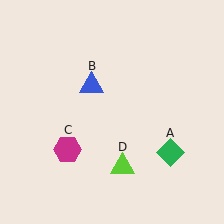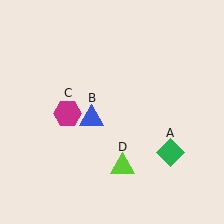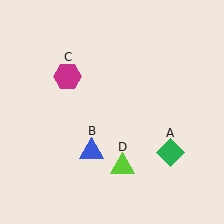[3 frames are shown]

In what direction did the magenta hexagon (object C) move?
The magenta hexagon (object C) moved up.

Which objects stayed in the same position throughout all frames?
Green diamond (object A) and lime triangle (object D) remained stationary.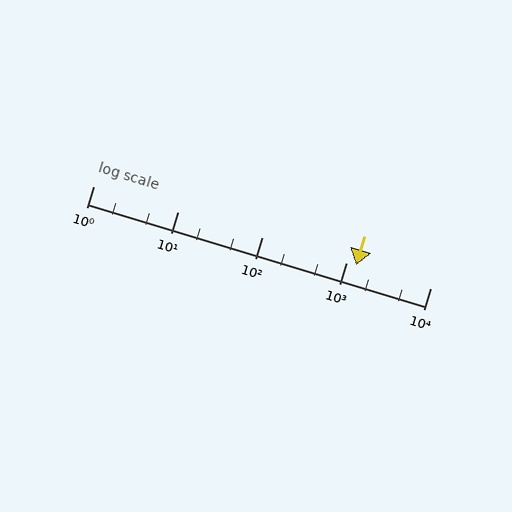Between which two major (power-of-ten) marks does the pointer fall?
The pointer is between 1000 and 10000.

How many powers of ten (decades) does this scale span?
The scale spans 4 decades, from 1 to 10000.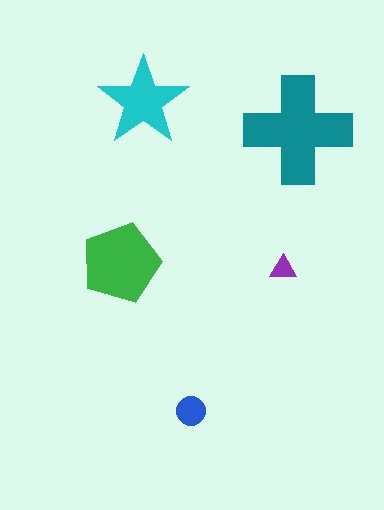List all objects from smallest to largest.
The purple triangle, the blue circle, the cyan star, the green pentagon, the teal cross.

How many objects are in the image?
There are 5 objects in the image.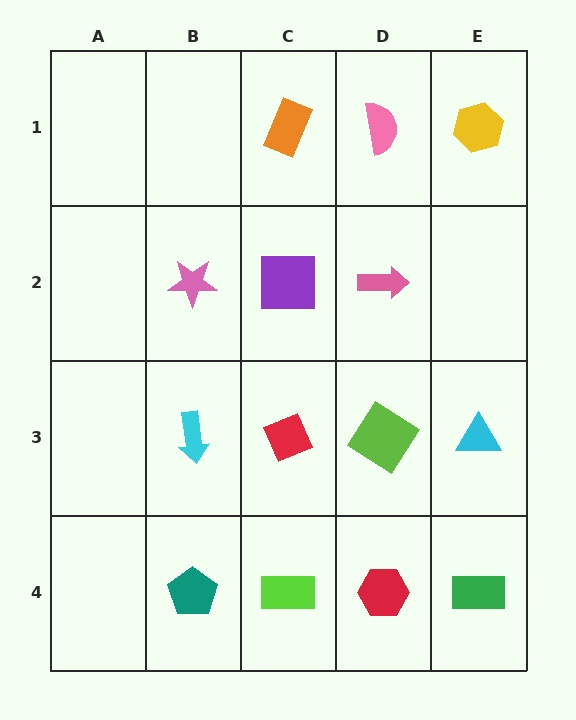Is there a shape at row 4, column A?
No, that cell is empty.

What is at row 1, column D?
A pink semicircle.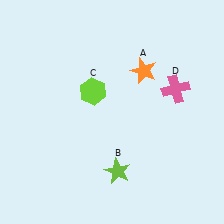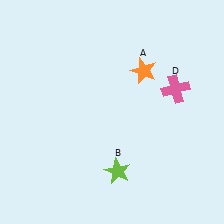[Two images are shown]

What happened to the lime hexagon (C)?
The lime hexagon (C) was removed in Image 2. It was in the top-left area of Image 1.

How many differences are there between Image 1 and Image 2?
There is 1 difference between the two images.